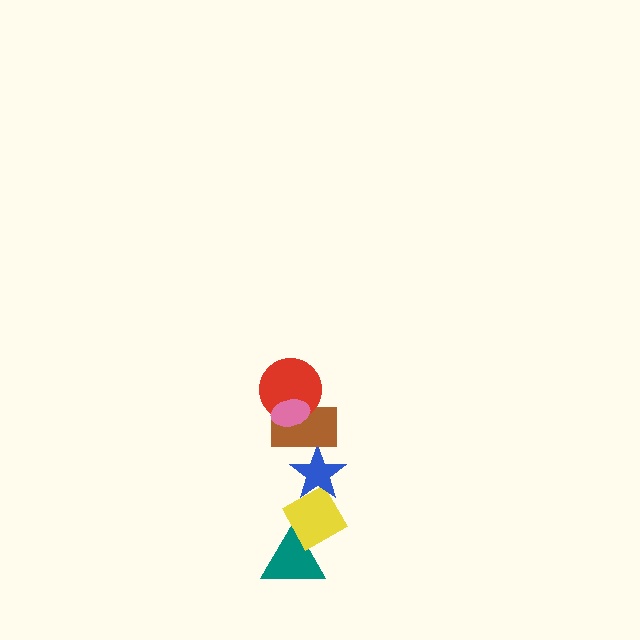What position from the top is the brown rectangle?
The brown rectangle is 3rd from the top.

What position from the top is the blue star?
The blue star is 4th from the top.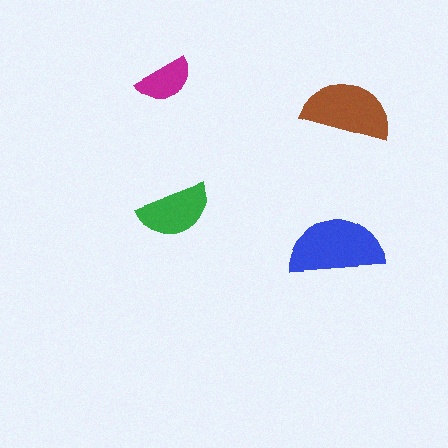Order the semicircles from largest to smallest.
the blue one, the brown one, the green one, the magenta one.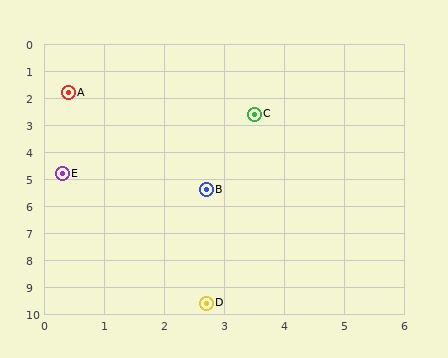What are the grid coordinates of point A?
Point A is at approximately (0.4, 1.8).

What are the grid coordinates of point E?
Point E is at approximately (0.3, 4.8).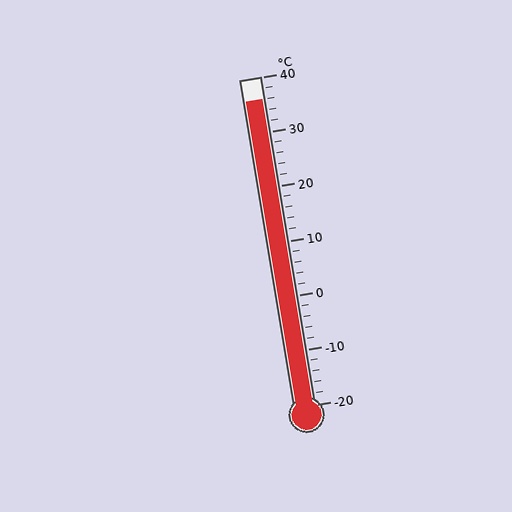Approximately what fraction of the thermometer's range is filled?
The thermometer is filled to approximately 95% of its range.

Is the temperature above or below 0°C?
The temperature is above 0°C.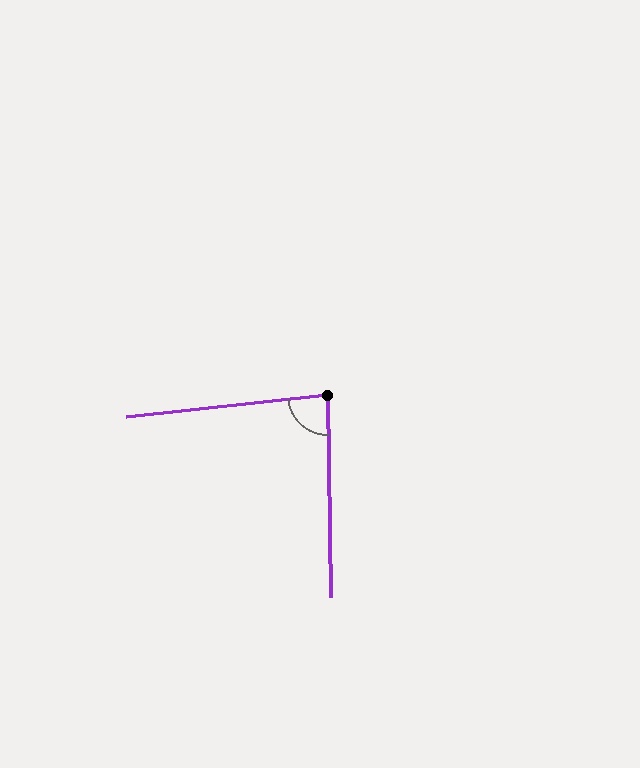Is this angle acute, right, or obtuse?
It is acute.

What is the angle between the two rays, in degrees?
Approximately 84 degrees.